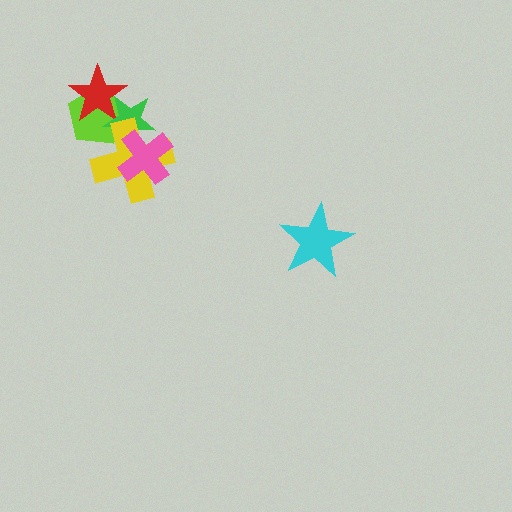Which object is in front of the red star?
The green star is in front of the red star.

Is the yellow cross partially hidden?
Yes, it is partially covered by another shape.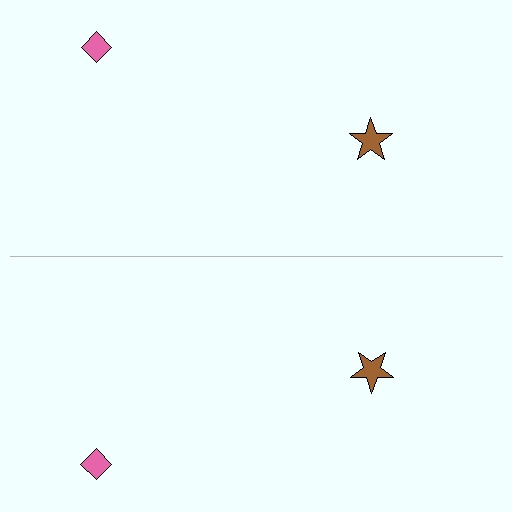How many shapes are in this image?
There are 4 shapes in this image.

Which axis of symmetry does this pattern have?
The pattern has a horizontal axis of symmetry running through the center of the image.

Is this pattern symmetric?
Yes, this pattern has bilateral (reflection) symmetry.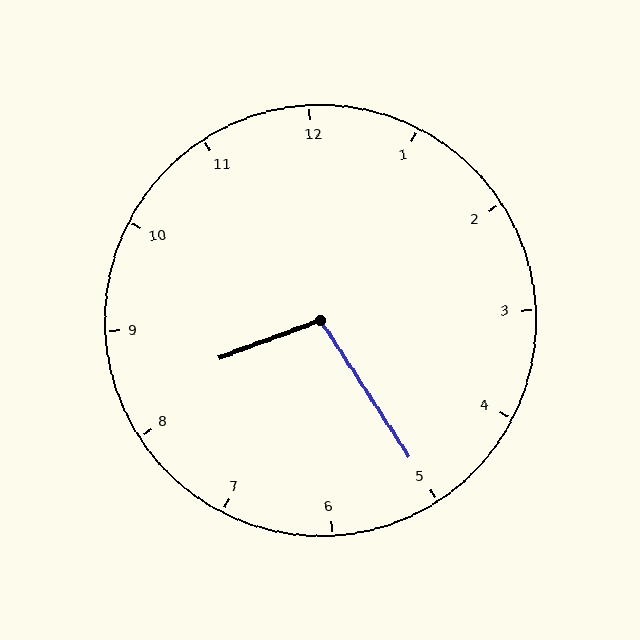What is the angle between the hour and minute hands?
Approximately 102 degrees.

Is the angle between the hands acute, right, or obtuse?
It is obtuse.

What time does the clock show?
8:25.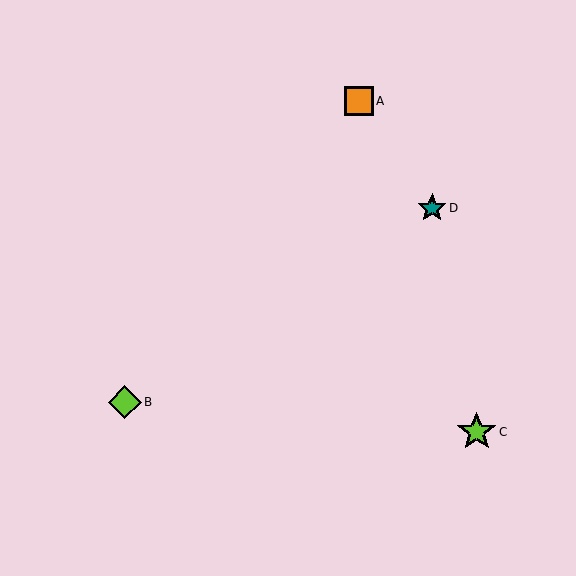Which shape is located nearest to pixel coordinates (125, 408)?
The lime diamond (labeled B) at (125, 402) is nearest to that location.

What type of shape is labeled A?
Shape A is an orange square.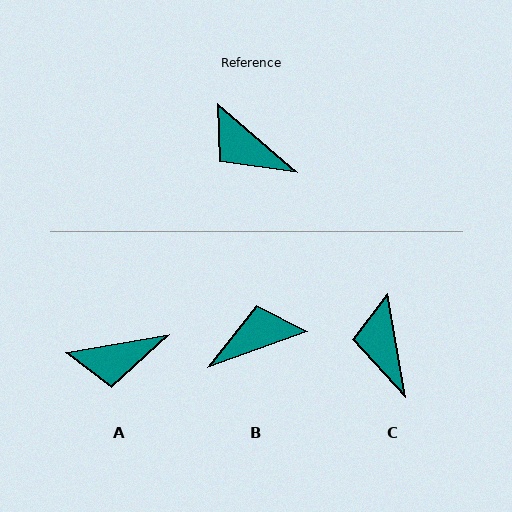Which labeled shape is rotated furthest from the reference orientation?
B, about 120 degrees away.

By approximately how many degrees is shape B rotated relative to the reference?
Approximately 120 degrees clockwise.